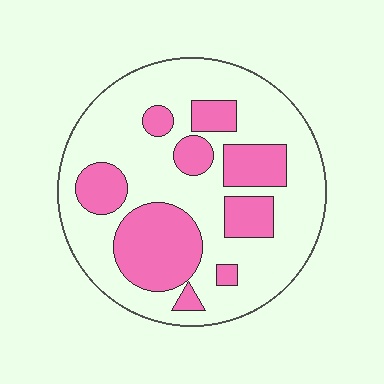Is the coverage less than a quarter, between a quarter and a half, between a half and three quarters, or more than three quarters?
Between a quarter and a half.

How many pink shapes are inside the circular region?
9.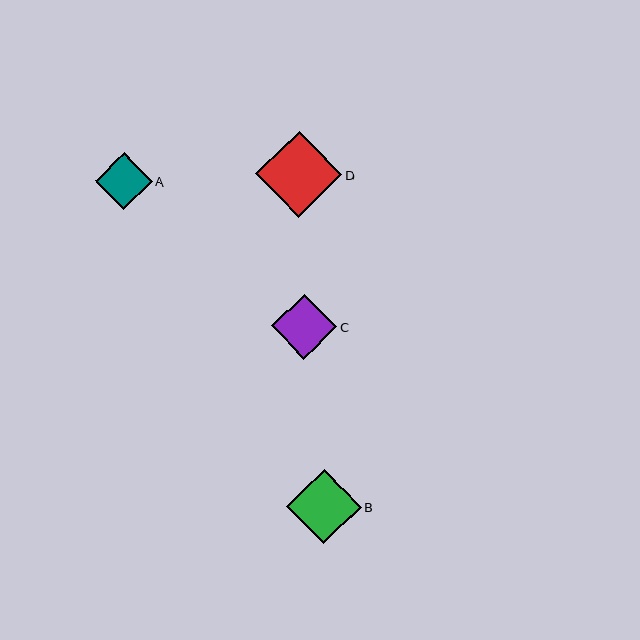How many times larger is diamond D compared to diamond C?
Diamond D is approximately 1.3 times the size of diamond C.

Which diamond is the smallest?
Diamond A is the smallest with a size of approximately 57 pixels.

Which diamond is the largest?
Diamond D is the largest with a size of approximately 86 pixels.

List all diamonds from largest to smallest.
From largest to smallest: D, B, C, A.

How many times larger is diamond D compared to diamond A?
Diamond D is approximately 1.5 times the size of diamond A.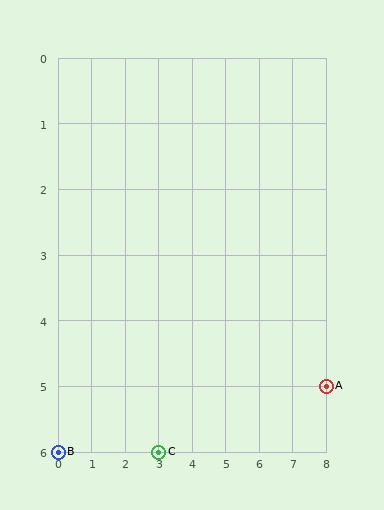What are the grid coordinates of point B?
Point B is at grid coordinates (0, 6).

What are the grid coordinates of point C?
Point C is at grid coordinates (3, 6).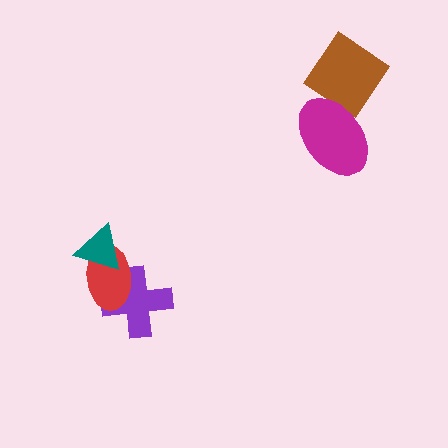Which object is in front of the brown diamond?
The magenta ellipse is in front of the brown diamond.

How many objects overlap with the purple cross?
1 object overlaps with the purple cross.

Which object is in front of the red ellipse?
The teal triangle is in front of the red ellipse.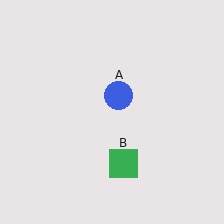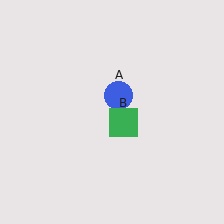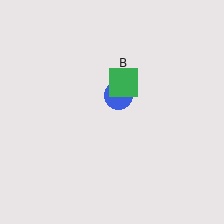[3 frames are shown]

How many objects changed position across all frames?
1 object changed position: green square (object B).